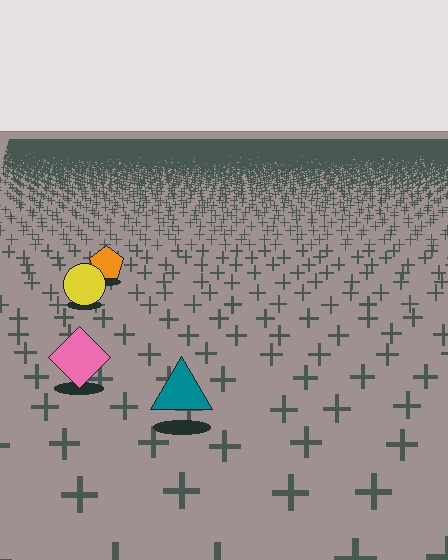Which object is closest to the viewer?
The teal triangle is closest. The texture marks near it are larger and more spread out.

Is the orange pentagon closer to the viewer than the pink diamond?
No. The pink diamond is closer — you can tell from the texture gradient: the ground texture is coarser near it.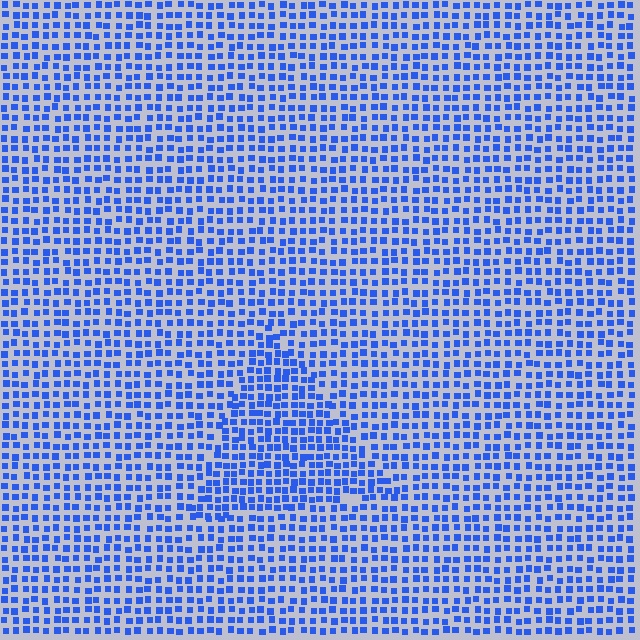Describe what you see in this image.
The image contains small blue elements arranged at two different densities. A triangle-shaped region is visible where the elements are more densely packed than the surrounding area.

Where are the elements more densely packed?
The elements are more densely packed inside the triangle boundary.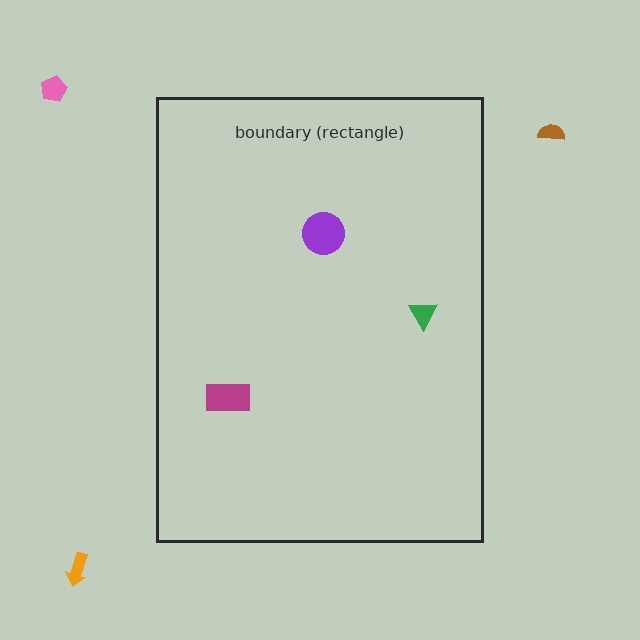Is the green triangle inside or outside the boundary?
Inside.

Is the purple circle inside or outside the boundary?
Inside.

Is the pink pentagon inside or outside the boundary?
Outside.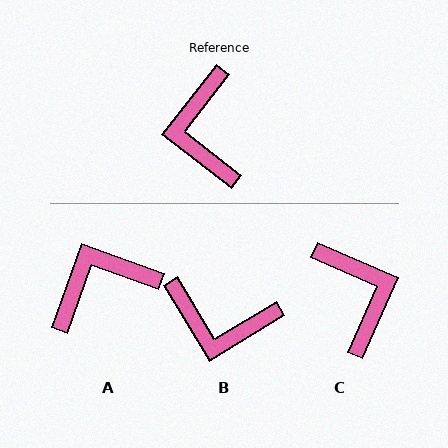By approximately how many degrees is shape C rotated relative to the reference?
Approximately 166 degrees clockwise.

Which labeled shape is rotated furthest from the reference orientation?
C, about 166 degrees away.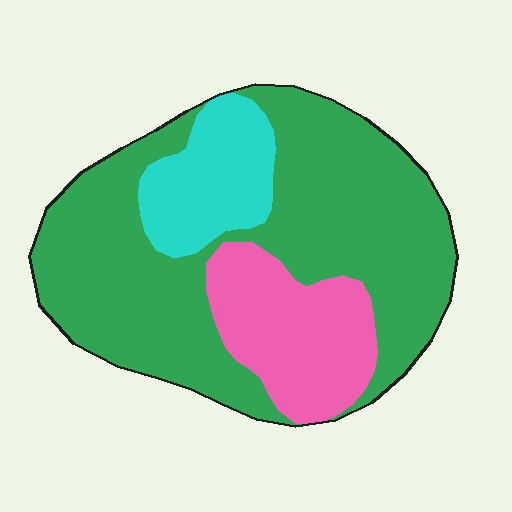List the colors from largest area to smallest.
From largest to smallest: green, pink, cyan.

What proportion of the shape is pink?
Pink takes up about one fifth (1/5) of the shape.